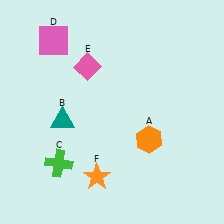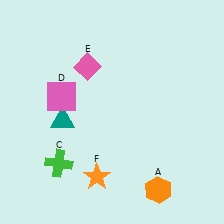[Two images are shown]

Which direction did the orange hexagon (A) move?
The orange hexagon (A) moved down.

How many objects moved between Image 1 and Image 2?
2 objects moved between the two images.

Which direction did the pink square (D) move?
The pink square (D) moved down.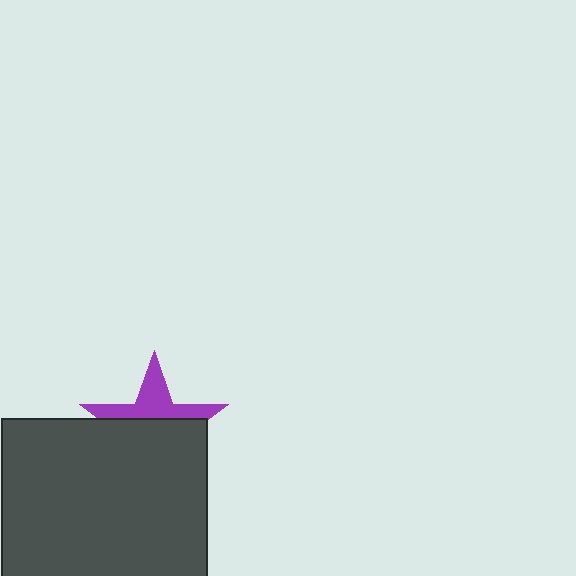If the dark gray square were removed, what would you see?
You would see the complete purple star.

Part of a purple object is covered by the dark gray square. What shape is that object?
It is a star.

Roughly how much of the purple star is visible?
A small part of it is visible (roughly 40%).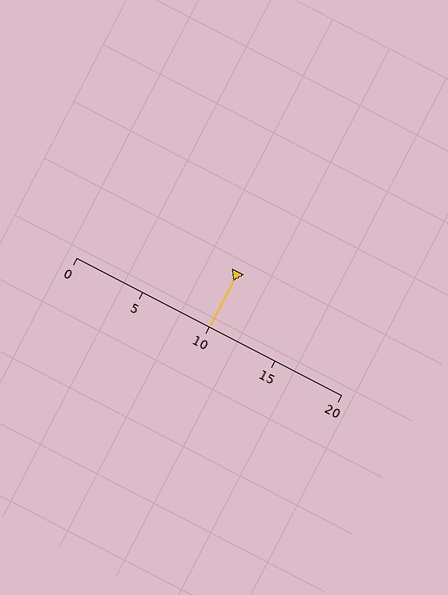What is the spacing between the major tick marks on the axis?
The major ticks are spaced 5 apart.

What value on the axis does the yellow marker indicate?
The marker indicates approximately 10.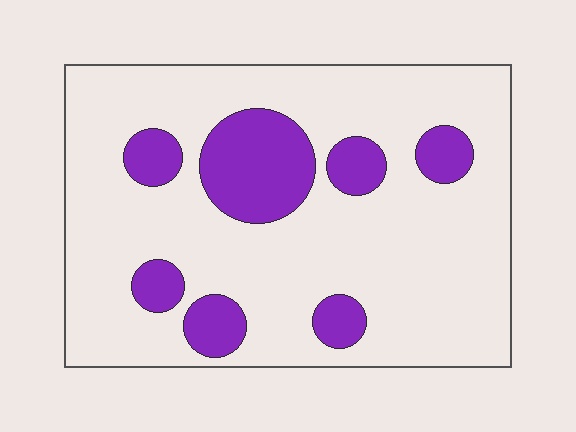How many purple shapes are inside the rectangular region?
7.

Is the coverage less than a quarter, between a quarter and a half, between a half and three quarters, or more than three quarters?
Less than a quarter.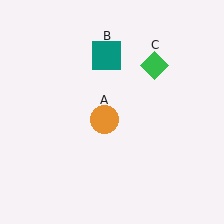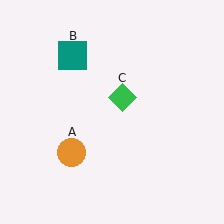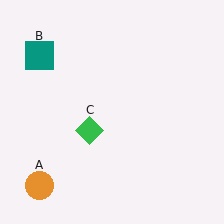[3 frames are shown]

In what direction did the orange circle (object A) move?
The orange circle (object A) moved down and to the left.